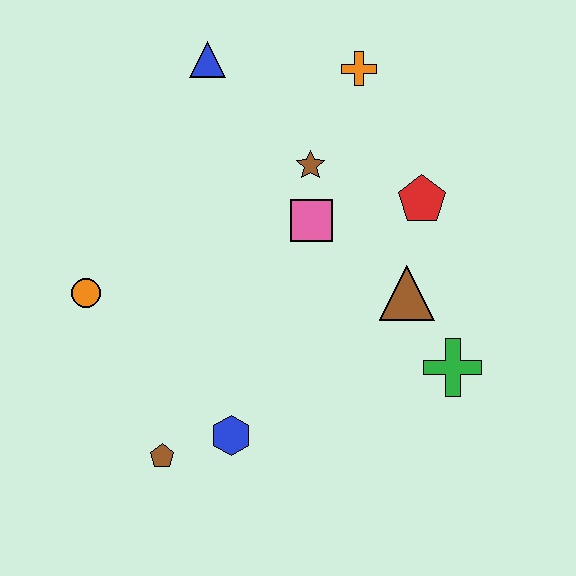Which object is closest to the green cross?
The brown triangle is closest to the green cross.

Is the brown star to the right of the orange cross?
No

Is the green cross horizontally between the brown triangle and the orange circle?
No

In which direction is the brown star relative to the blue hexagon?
The brown star is above the blue hexagon.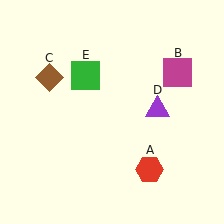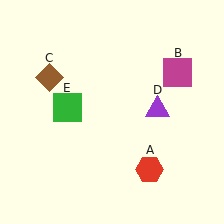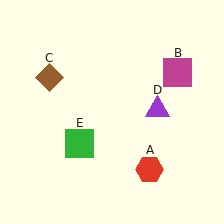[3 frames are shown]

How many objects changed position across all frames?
1 object changed position: green square (object E).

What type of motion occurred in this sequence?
The green square (object E) rotated counterclockwise around the center of the scene.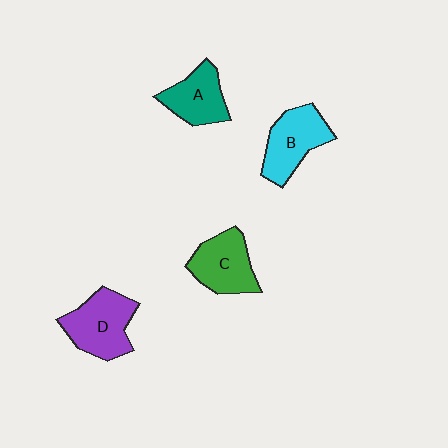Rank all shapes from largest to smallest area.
From largest to smallest: D (purple), B (cyan), C (green), A (teal).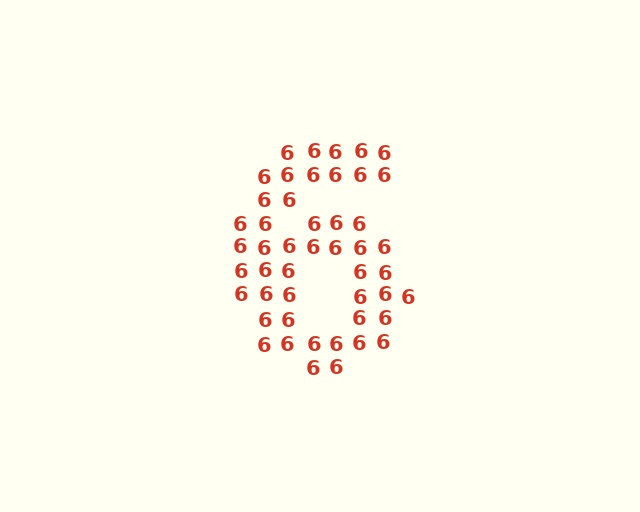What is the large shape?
The large shape is the digit 6.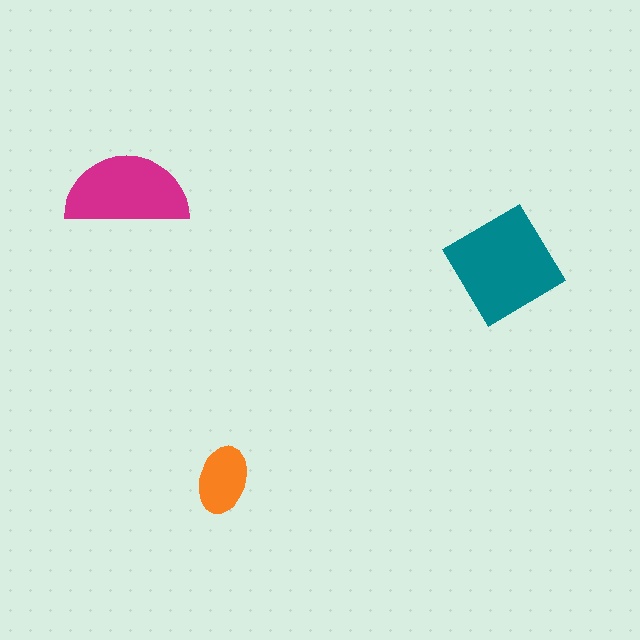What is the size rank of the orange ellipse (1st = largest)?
3rd.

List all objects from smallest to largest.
The orange ellipse, the magenta semicircle, the teal diamond.